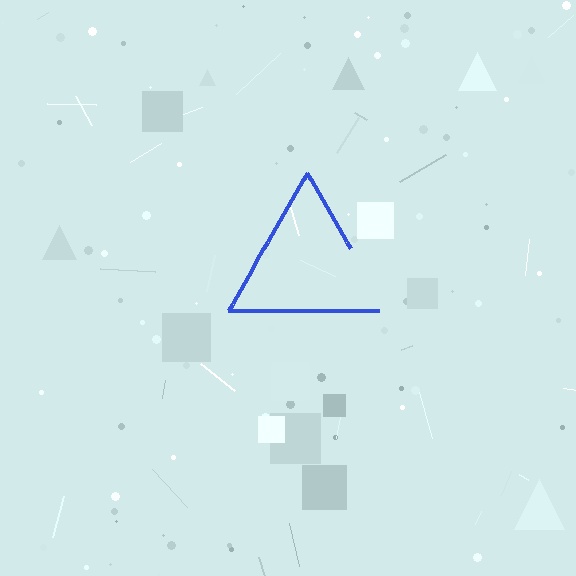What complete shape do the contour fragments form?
The contour fragments form a triangle.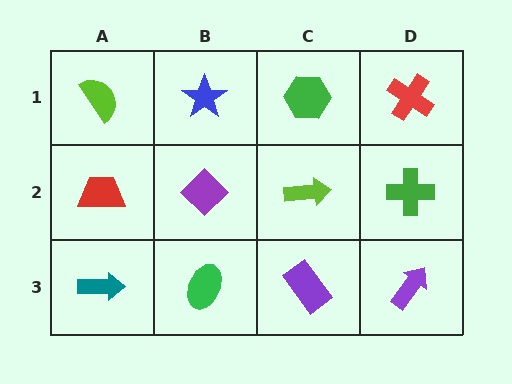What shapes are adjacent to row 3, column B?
A purple diamond (row 2, column B), a teal arrow (row 3, column A), a purple rectangle (row 3, column C).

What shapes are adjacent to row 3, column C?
A lime arrow (row 2, column C), a green ellipse (row 3, column B), a purple arrow (row 3, column D).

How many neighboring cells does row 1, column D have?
2.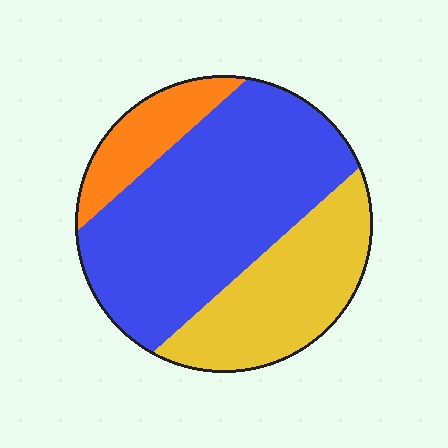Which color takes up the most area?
Blue, at roughly 55%.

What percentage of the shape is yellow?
Yellow covers about 30% of the shape.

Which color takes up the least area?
Orange, at roughly 15%.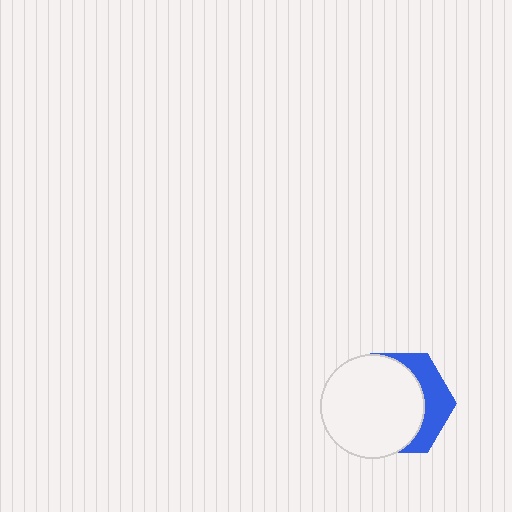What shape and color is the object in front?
The object in front is a white circle.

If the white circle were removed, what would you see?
You would see the complete blue hexagon.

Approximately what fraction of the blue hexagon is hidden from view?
Roughly 68% of the blue hexagon is hidden behind the white circle.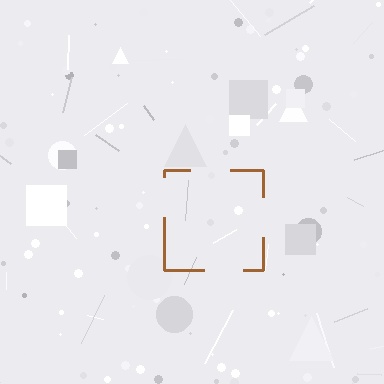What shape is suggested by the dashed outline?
The dashed outline suggests a square.